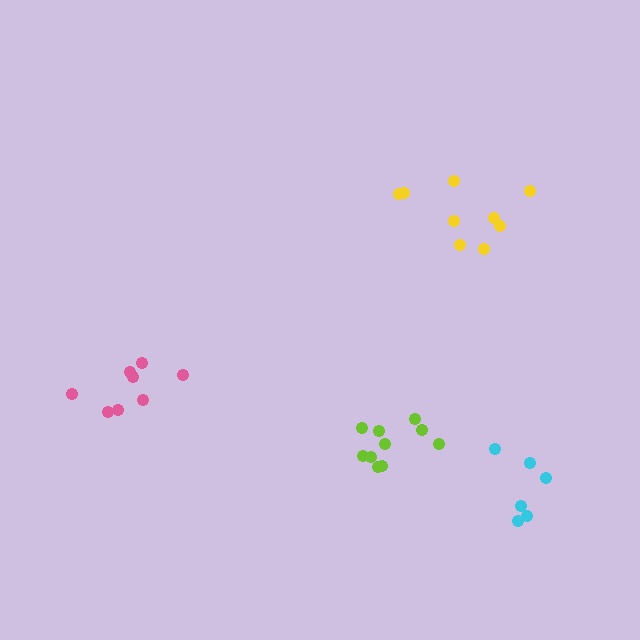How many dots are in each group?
Group 1: 6 dots, Group 2: 10 dots, Group 3: 8 dots, Group 4: 9 dots (33 total).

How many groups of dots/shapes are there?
There are 4 groups.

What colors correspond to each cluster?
The clusters are colored: cyan, lime, pink, yellow.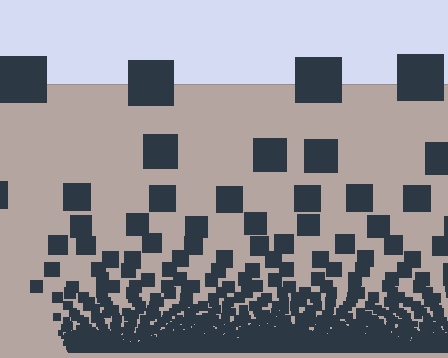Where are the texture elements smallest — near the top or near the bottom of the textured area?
Near the bottom.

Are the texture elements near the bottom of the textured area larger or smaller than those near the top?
Smaller. The gradient is inverted — elements near the bottom are smaller and denser.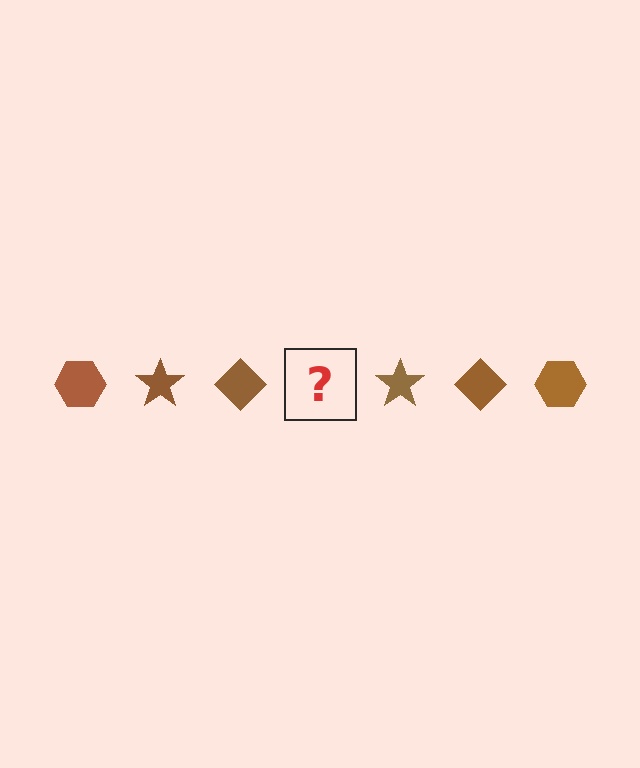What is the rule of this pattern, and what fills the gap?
The rule is that the pattern cycles through hexagon, star, diamond shapes in brown. The gap should be filled with a brown hexagon.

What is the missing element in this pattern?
The missing element is a brown hexagon.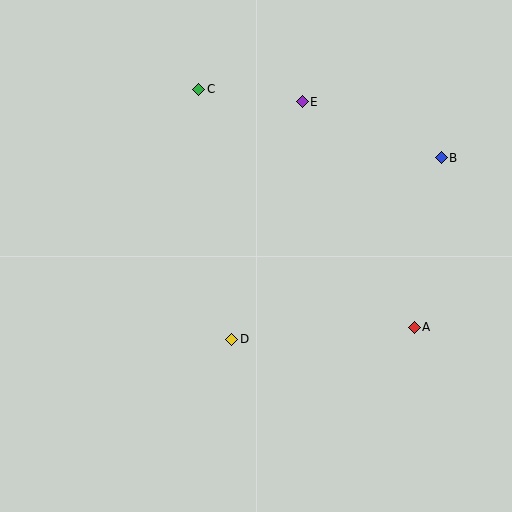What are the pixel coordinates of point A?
Point A is at (414, 327).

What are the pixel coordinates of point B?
Point B is at (441, 158).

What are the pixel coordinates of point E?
Point E is at (302, 102).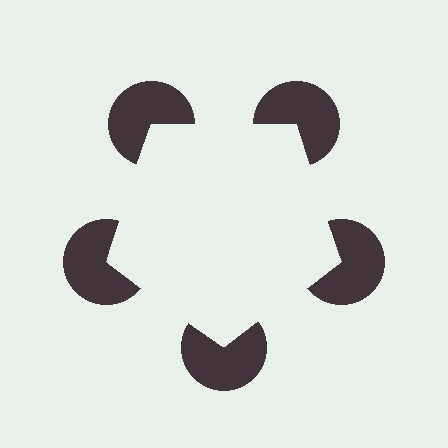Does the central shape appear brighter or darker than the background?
It typically appears slightly brighter than the background, even though no actual brightness change is drawn.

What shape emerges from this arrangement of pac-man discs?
An illusory pentagon — its edges are inferred from the aligned wedge cuts in the pac-man discs, not physically drawn.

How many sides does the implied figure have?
5 sides.